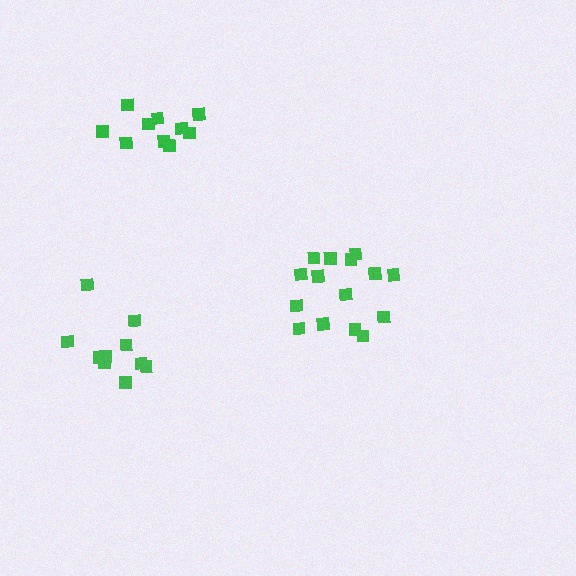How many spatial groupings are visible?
There are 3 spatial groupings.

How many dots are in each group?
Group 1: 10 dots, Group 2: 10 dots, Group 3: 15 dots (35 total).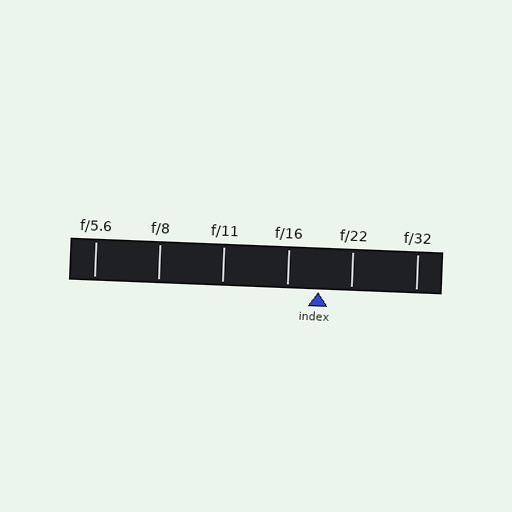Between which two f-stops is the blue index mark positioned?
The index mark is between f/16 and f/22.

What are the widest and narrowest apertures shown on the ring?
The widest aperture shown is f/5.6 and the narrowest is f/32.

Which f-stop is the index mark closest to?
The index mark is closest to f/16.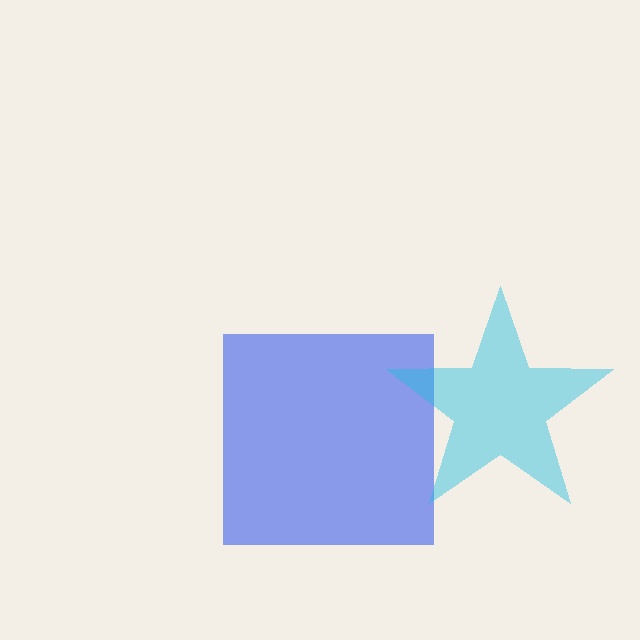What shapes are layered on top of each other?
The layered shapes are: a blue square, a cyan star.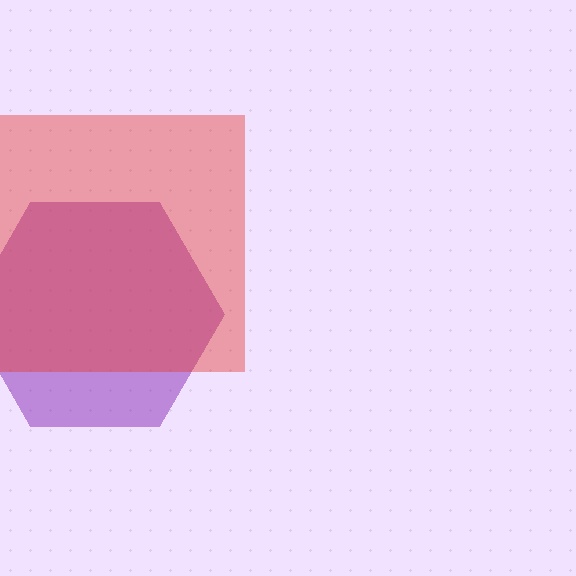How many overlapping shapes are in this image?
There are 2 overlapping shapes in the image.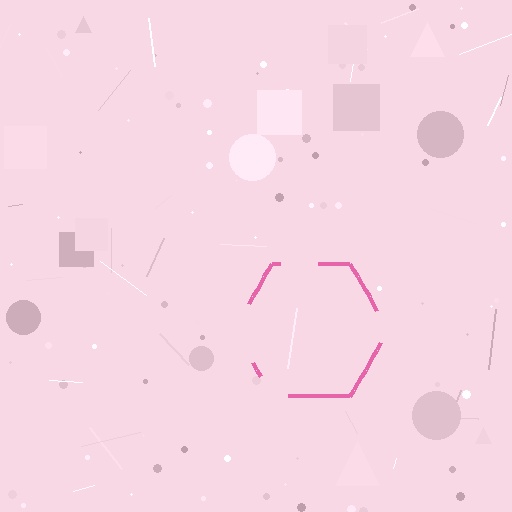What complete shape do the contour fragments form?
The contour fragments form a hexagon.